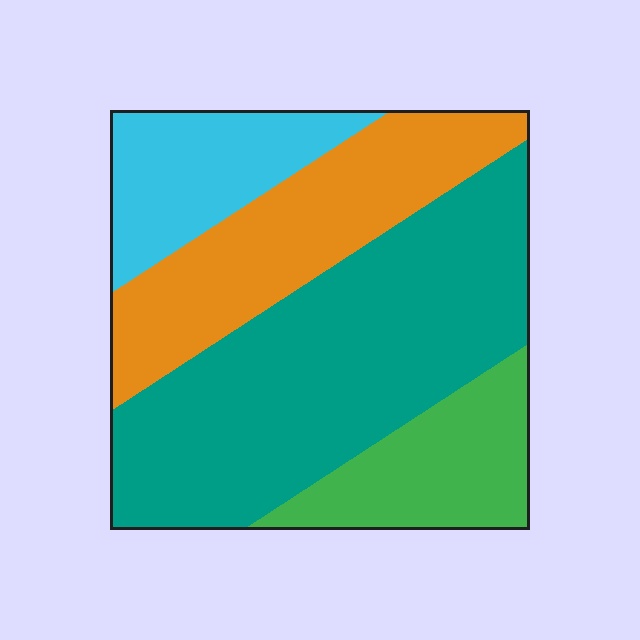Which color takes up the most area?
Teal, at roughly 45%.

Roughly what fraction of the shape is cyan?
Cyan takes up about one sixth (1/6) of the shape.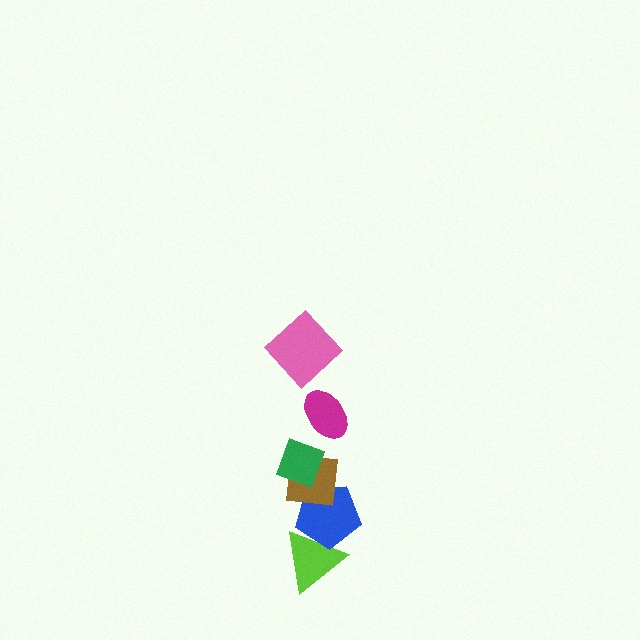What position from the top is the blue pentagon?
The blue pentagon is 5th from the top.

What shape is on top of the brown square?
The green diamond is on top of the brown square.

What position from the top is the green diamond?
The green diamond is 3rd from the top.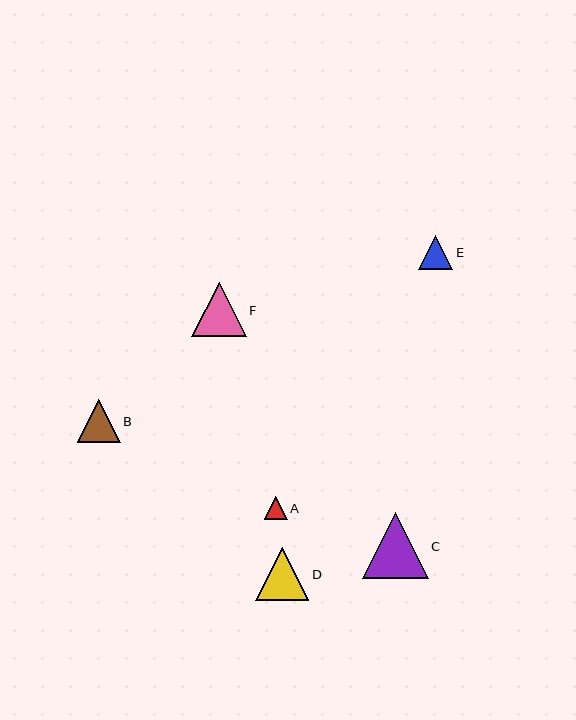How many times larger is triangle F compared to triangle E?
Triangle F is approximately 1.6 times the size of triangle E.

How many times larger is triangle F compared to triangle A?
Triangle F is approximately 2.4 times the size of triangle A.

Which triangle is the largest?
Triangle C is the largest with a size of approximately 66 pixels.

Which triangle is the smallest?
Triangle A is the smallest with a size of approximately 23 pixels.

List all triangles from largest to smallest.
From largest to smallest: C, F, D, B, E, A.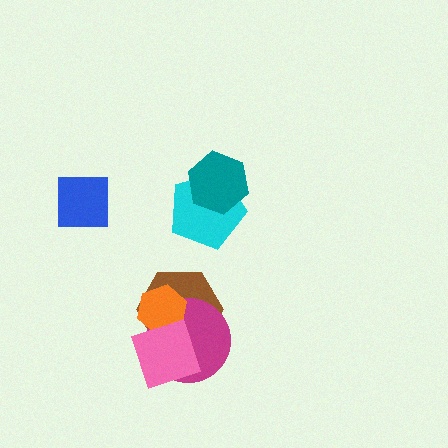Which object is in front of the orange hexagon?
The pink diamond is in front of the orange hexagon.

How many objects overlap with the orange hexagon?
3 objects overlap with the orange hexagon.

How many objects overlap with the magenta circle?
3 objects overlap with the magenta circle.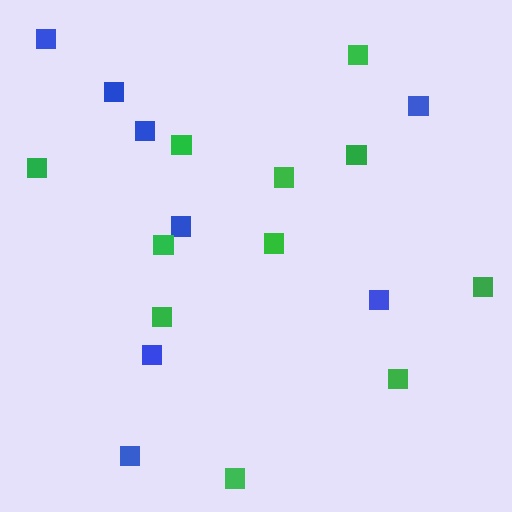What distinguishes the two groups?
There are 2 groups: one group of blue squares (8) and one group of green squares (11).